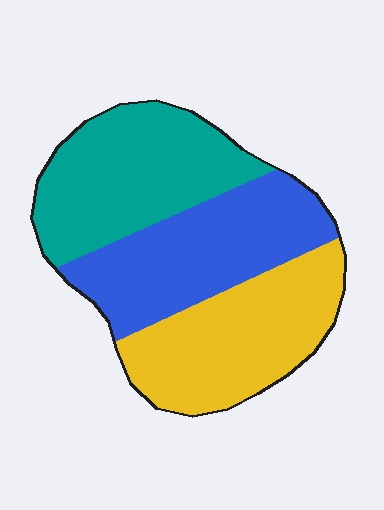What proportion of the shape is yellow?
Yellow covers roughly 35% of the shape.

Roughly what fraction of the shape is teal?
Teal takes up between a third and a half of the shape.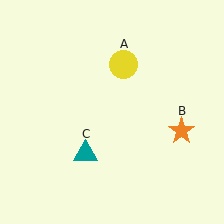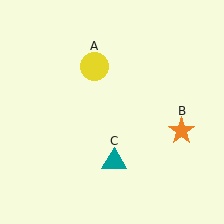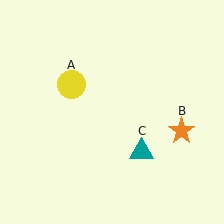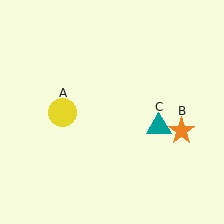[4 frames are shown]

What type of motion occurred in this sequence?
The yellow circle (object A), teal triangle (object C) rotated counterclockwise around the center of the scene.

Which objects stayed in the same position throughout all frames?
Orange star (object B) remained stationary.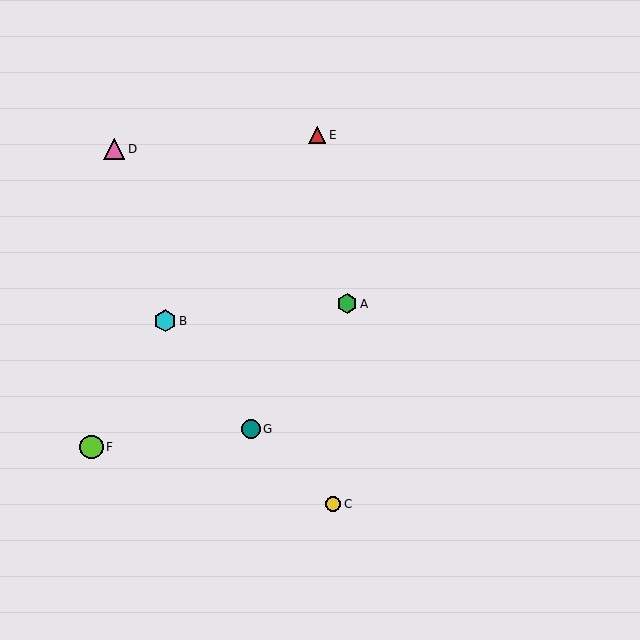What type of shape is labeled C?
Shape C is a yellow circle.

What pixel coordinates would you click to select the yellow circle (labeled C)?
Click at (333, 504) to select the yellow circle C.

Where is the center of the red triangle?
The center of the red triangle is at (317, 135).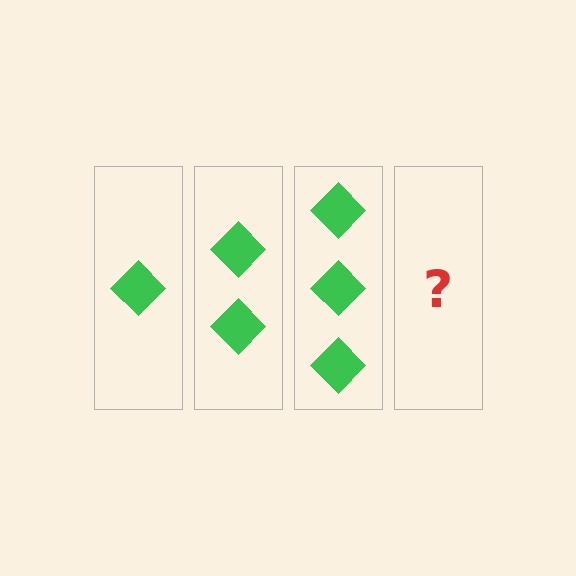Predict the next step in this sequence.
The next step is 4 diamonds.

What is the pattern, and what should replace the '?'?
The pattern is that each step adds one more diamond. The '?' should be 4 diamonds.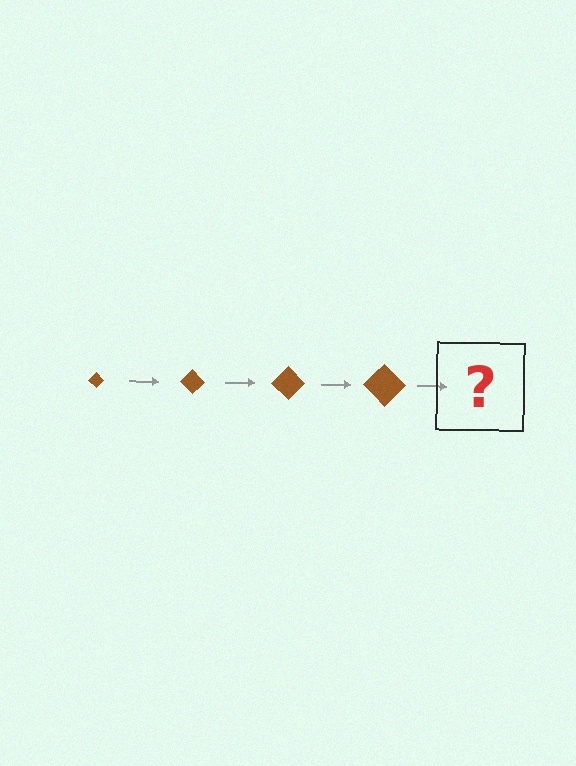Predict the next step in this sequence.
The next step is a brown diamond, larger than the previous one.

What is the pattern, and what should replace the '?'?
The pattern is that the diamond gets progressively larger each step. The '?' should be a brown diamond, larger than the previous one.